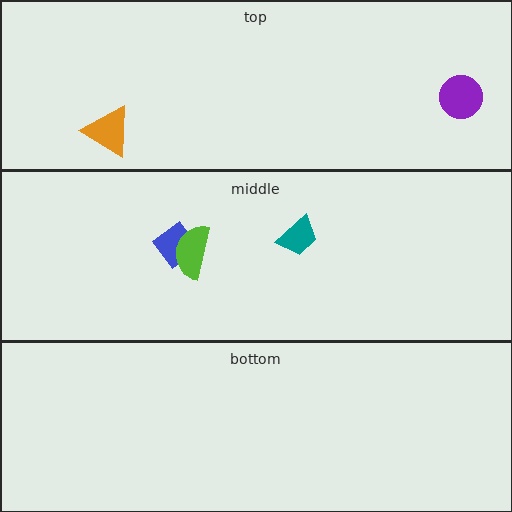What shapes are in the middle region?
The teal trapezoid, the blue diamond, the lime semicircle.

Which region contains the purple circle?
The top region.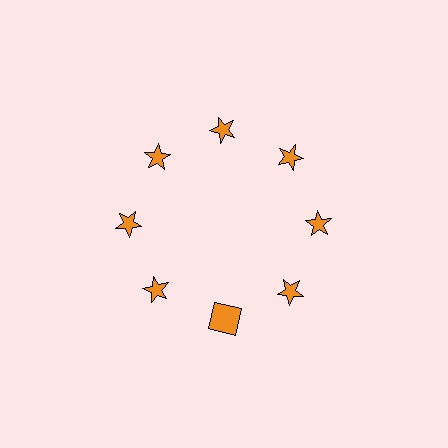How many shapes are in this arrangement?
There are 8 shapes arranged in a ring pattern.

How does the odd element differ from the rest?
It has a different shape: square instead of star.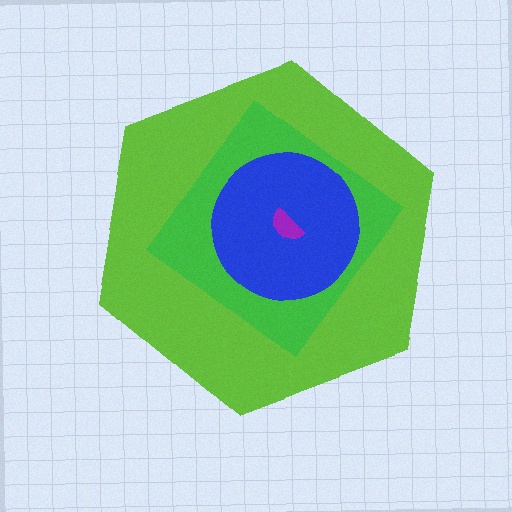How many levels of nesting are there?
4.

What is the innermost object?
The purple semicircle.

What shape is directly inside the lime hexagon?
The green diamond.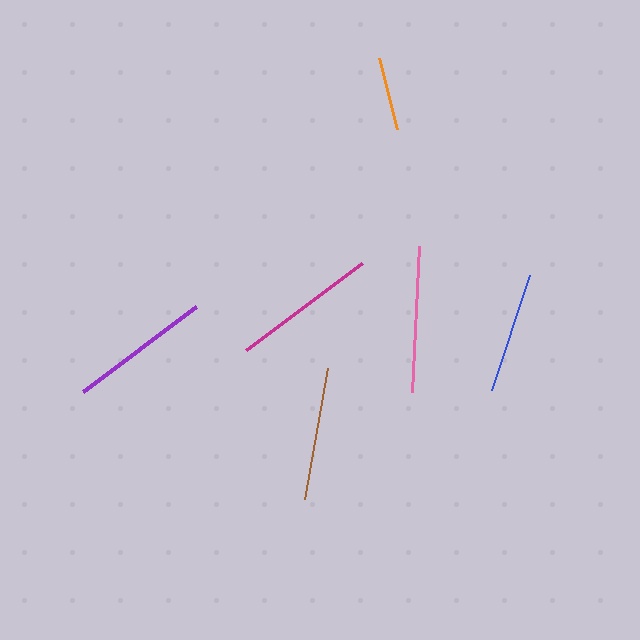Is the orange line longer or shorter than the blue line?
The blue line is longer than the orange line.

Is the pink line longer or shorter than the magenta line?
The pink line is longer than the magenta line.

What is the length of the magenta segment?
The magenta segment is approximately 145 pixels long.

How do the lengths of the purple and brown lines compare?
The purple and brown lines are approximately the same length.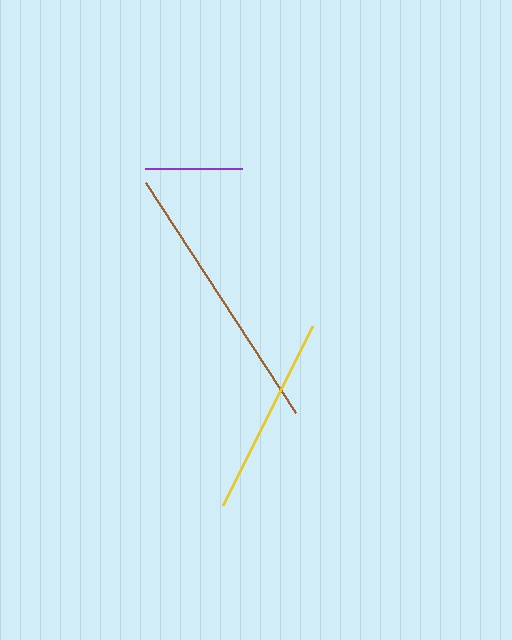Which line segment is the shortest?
The purple line is the shortest at approximately 98 pixels.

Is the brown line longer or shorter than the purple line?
The brown line is longer than the purple line.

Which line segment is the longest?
The brown line is the longest at approximately 274 pixels.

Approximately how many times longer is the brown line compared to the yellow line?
The brown line is approximately 1.4 times the length of the yellow line.